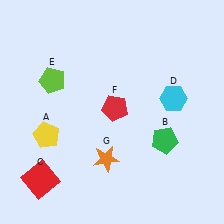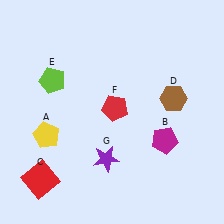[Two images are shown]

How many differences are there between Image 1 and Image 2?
There are 3 differences between the two images.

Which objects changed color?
B changed from green to magenta. D changed from cyan to brown. G changed from orange to purple.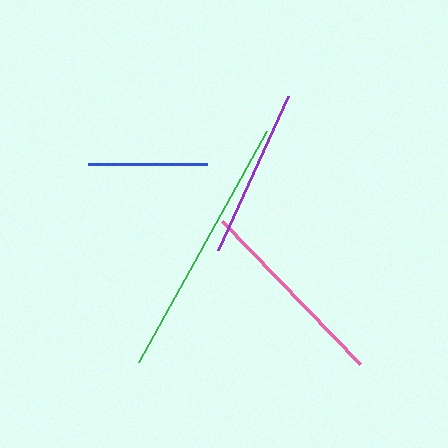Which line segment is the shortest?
The blue line is the shortest at approximately 120 pixels.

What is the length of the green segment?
The green segment is approximately 264 pixels long.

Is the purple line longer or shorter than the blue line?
The purple line is longer than the blue line.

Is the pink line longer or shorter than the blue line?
The pink line is longer than the blue line.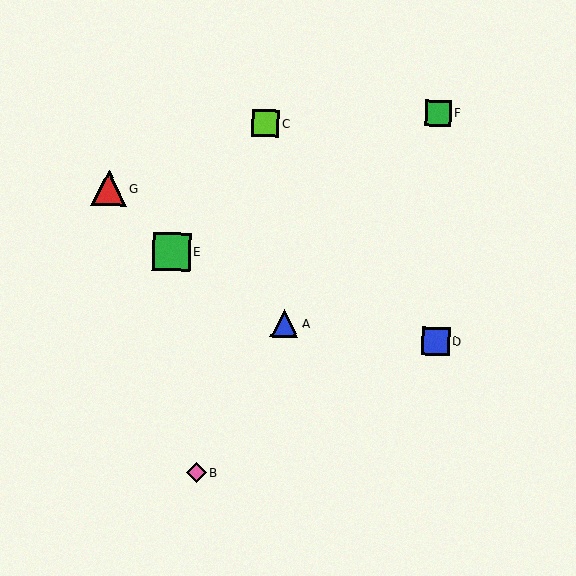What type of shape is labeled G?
Shape G is a red triangle.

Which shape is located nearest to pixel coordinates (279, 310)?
The blue triangle (labeled A) at (284, 323) is nearest to that location.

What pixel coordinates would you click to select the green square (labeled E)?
Click at (171, 252) to select the green square E.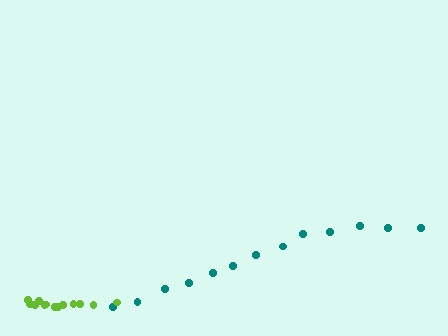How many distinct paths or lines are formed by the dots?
There are 2 distinct paths.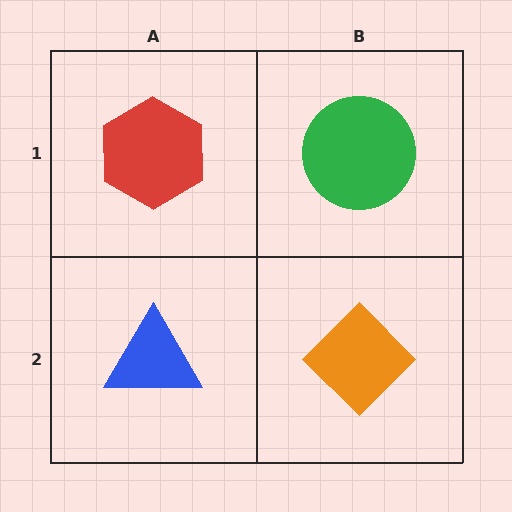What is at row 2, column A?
A blue triangle.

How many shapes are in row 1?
2 shapes.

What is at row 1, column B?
A green circle.